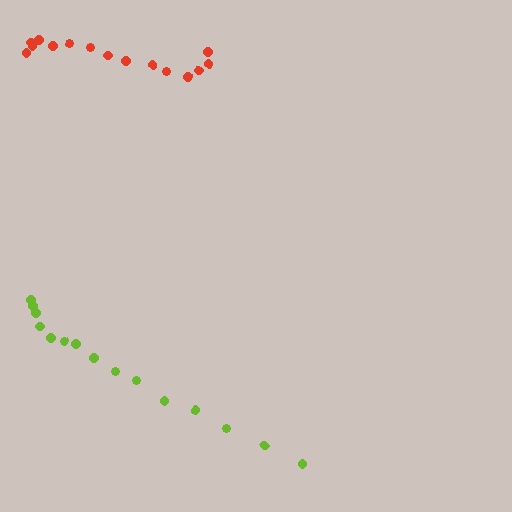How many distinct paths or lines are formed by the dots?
There are 2 distinct paths.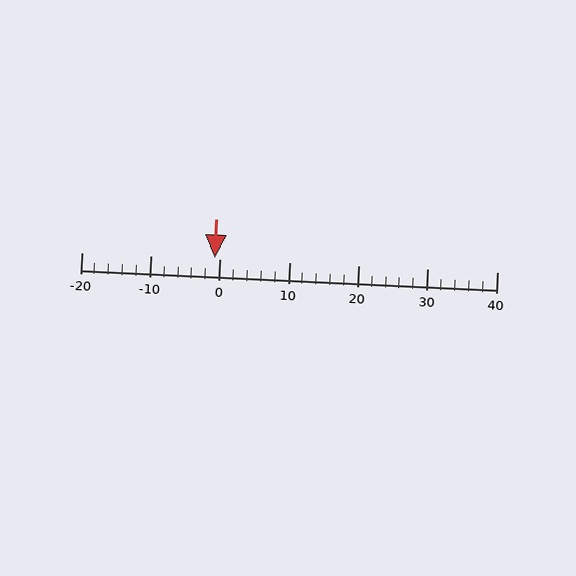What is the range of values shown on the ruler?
The ruler shows values from -20 to 40.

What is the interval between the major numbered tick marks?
The major tick marks are spaced 10 units apart.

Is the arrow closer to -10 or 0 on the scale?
The arrow is closer to 0.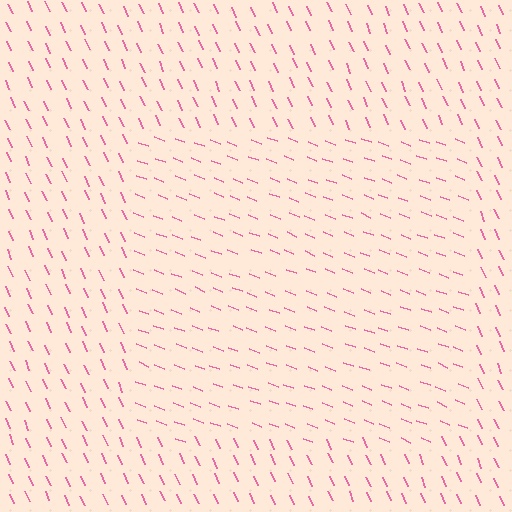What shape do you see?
I see a rectangle.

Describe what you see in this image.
The image is filled with small pink line segments. A rectangle region in the image has lines oriented differently from the surrounding lines, creating a visible texture boundary.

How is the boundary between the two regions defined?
The boundary is defined purely by a change in line orientation (approximately 45 degrees difference). All lines are the same color and thickness.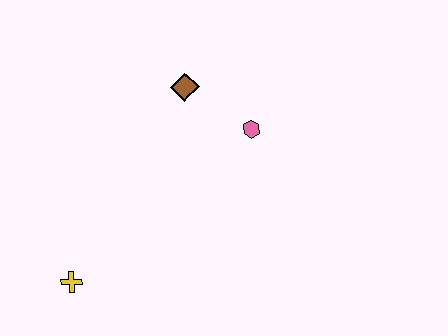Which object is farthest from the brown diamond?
The yellow cross is farthest from the brown diamond.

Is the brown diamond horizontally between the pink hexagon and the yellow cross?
Yes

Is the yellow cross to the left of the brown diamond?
Yes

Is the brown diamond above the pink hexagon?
Yes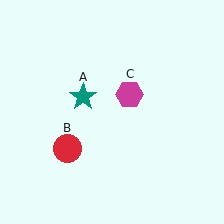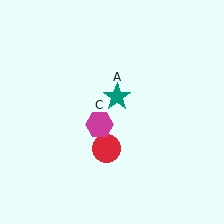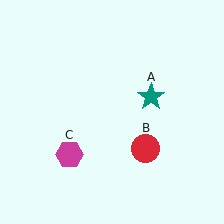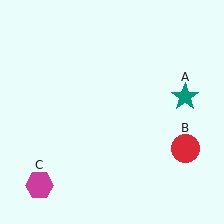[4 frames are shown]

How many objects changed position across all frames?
3 objects changed position: teal star (object A), red circle (object B), magenta hexagon (object C).